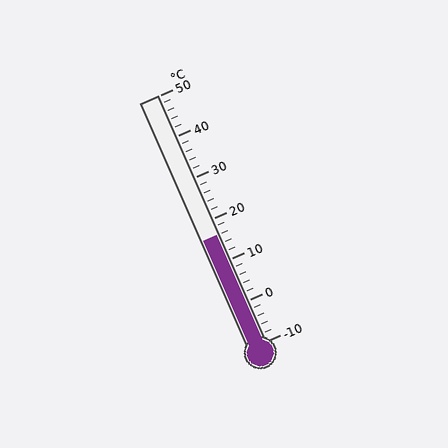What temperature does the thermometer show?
The thermometer shows approximately 16°C.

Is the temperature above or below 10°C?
The temperature is above 10°C.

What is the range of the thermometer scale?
The thermometer scale ranges from -10°C to 50°C.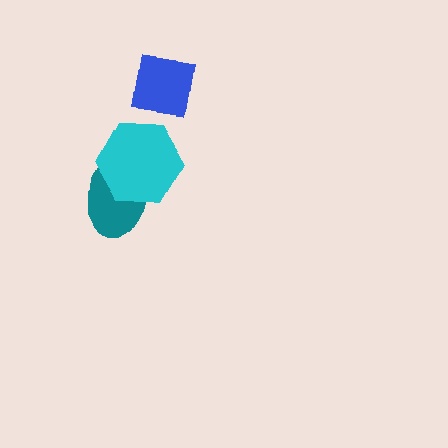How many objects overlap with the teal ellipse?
1 object overlaps with the teal ellipse.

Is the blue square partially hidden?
No, no other shape covers it.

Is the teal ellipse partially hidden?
Yes, it is partially covered by another shape.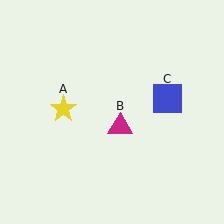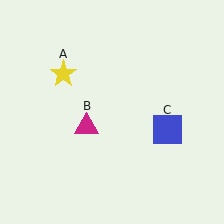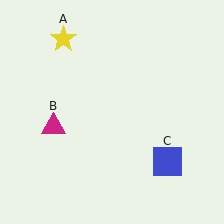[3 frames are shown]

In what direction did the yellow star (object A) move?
The yellow star (object A) moved up.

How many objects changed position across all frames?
3 objects changed position: yellow star (object A), magenta triangle (object B), blue square (object C).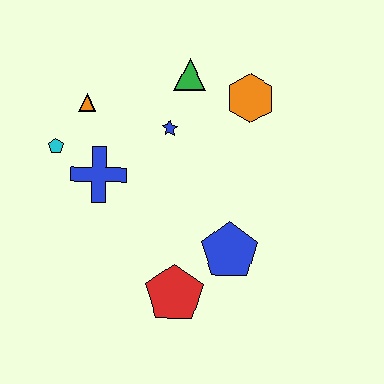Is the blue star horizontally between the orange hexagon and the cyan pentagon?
Yes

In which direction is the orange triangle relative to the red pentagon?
The orange triangle is above the red pentagon.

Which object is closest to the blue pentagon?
The red pentagon is closest to the blue pentagon.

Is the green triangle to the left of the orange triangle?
No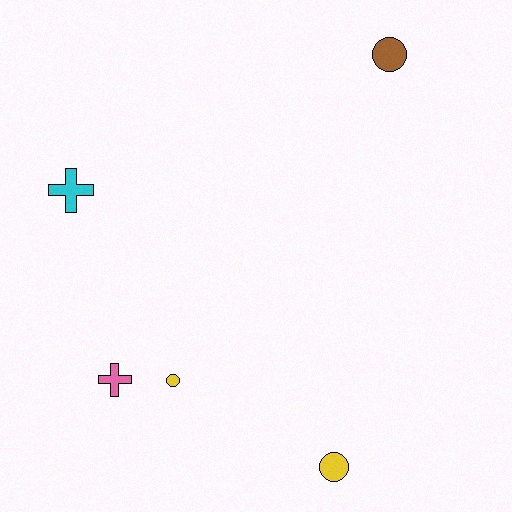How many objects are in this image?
There are 5 objects.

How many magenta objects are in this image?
There are no magenta objects.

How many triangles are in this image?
There are no triangles.